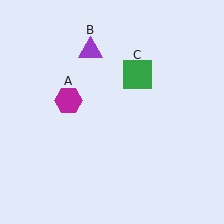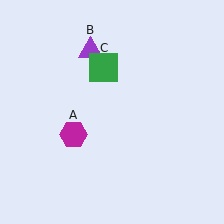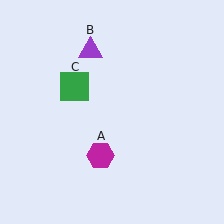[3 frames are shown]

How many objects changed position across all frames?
2 objects changed position: magenta hexagon (object A), green square (object C).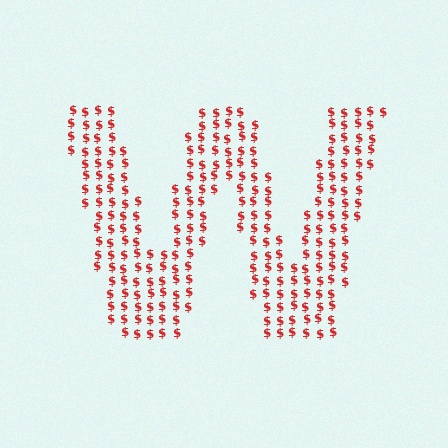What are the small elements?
The small elements are dollar signs.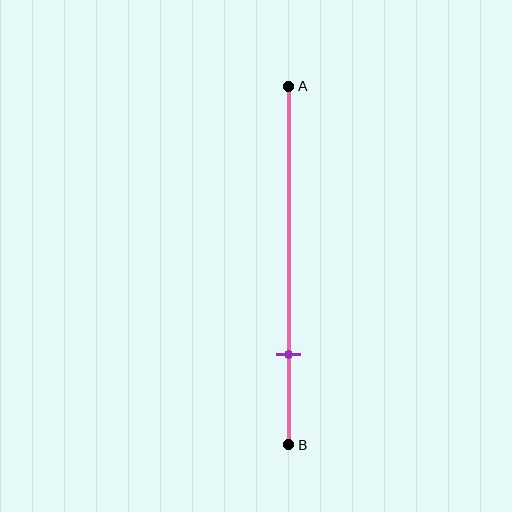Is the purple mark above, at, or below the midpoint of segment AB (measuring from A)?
The purple mark is below the midpoint of segment AB.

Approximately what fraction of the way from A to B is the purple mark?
The purple mark is approximately 75% of the way from A to B.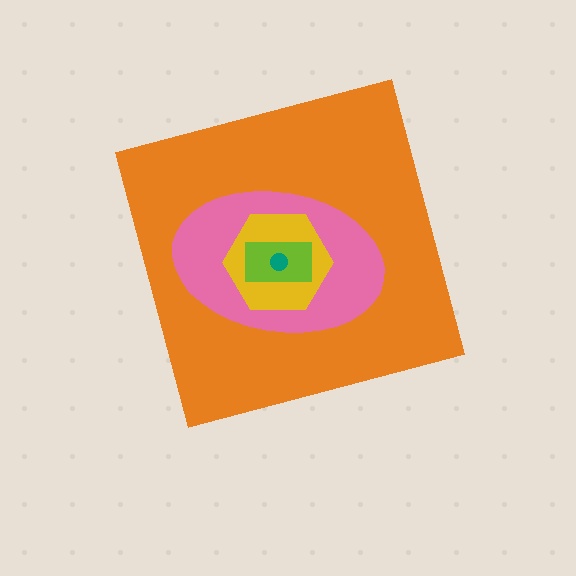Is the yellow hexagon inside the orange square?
Yes.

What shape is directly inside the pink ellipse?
The yellow hexagon.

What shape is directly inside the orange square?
The pink ellipse.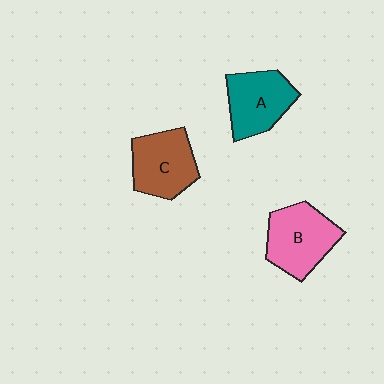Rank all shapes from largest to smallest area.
From largest to smallest: B (pink), C (brown), A (teal).